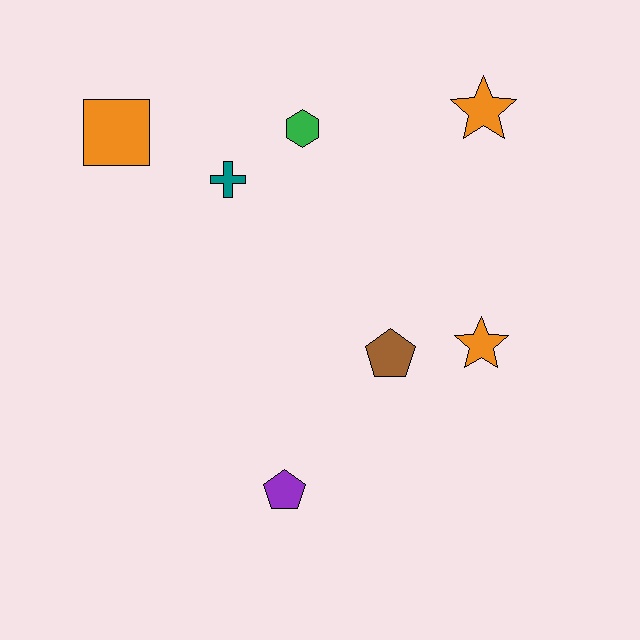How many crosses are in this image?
There is 1 cross.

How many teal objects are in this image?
There is 1 teal object.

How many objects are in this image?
There are 7 objects.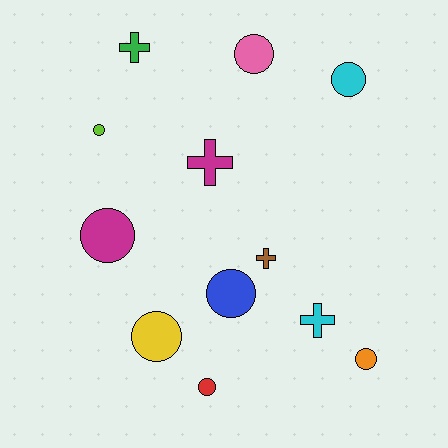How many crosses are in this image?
There are 4 crosses.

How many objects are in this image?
There are 12 objects.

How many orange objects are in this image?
There is 1 orange object.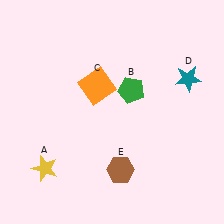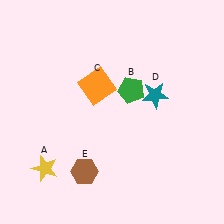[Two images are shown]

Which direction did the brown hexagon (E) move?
The brown hexagon (E) moved left.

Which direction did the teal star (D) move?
The teal star (D) moved left.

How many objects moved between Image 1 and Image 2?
2 objects moved between the two images.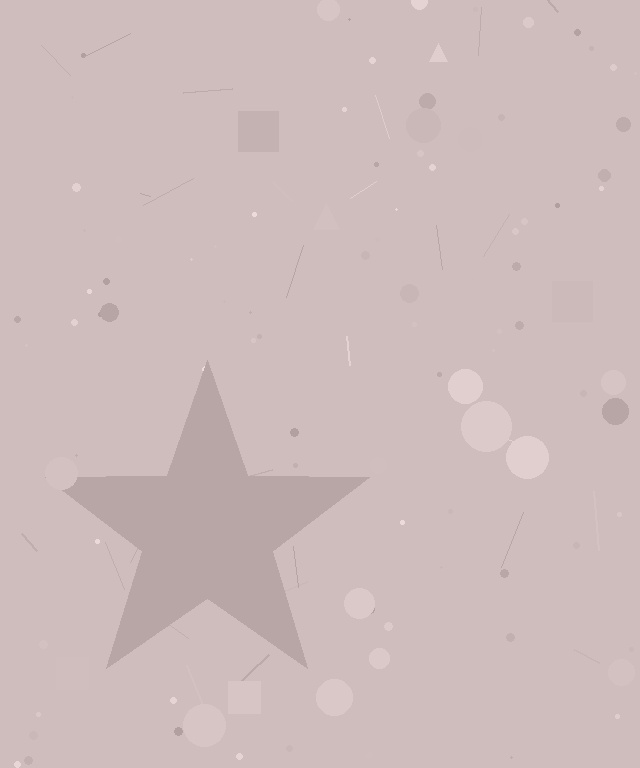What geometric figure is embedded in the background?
A star is embedded in the background.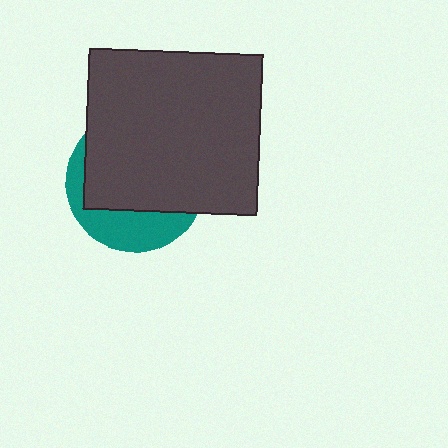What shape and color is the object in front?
The object in front is a dark gray rectangle.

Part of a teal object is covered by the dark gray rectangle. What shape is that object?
It is a circle.